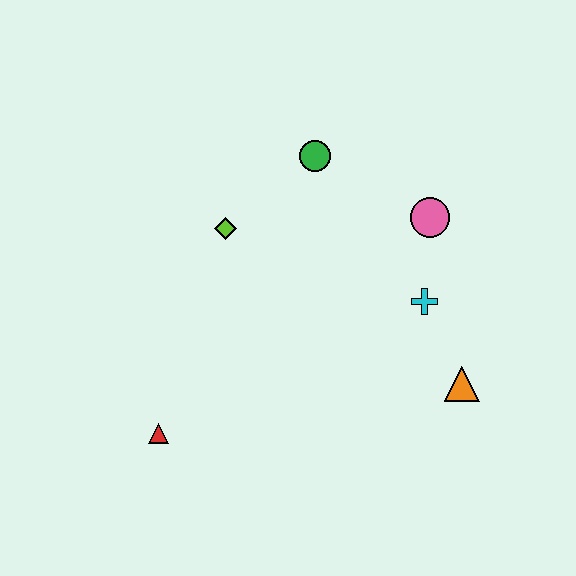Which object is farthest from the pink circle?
The red triangle is farthest from the pink circle.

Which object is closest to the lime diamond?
The green circle is closest to the lime diamond.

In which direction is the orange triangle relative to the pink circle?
The orange triangle is below the pink circle.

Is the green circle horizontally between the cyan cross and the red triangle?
Yes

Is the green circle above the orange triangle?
Yes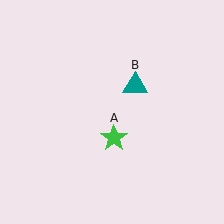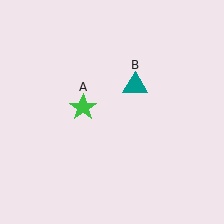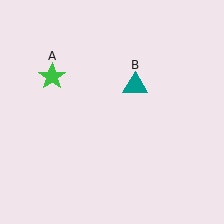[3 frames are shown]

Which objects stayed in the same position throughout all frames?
Teal triangle (object B) remained stationary.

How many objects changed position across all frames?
1 object changed position: green star (object A).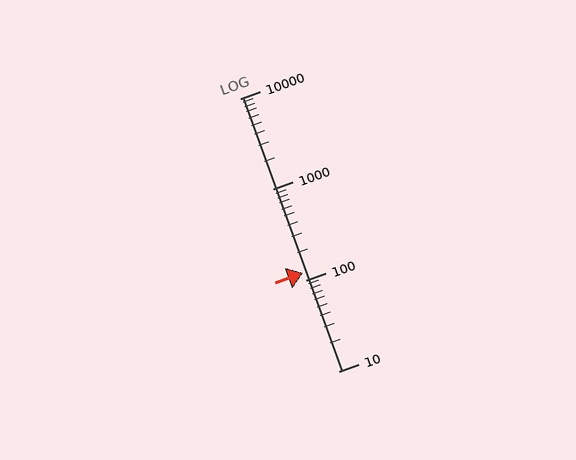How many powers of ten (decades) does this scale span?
The scale spans 3 decades, from 10 to 10000.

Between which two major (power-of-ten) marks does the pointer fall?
The pointer is between 100 and 1000.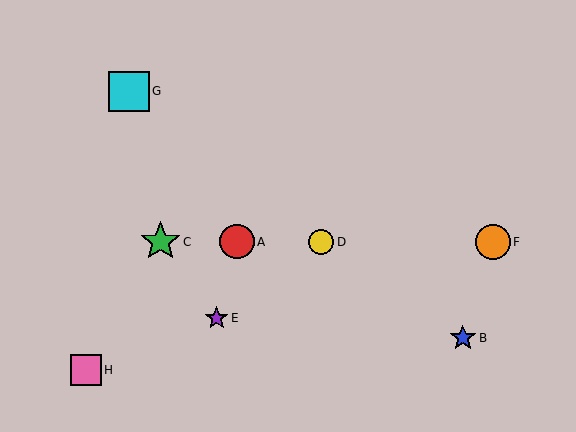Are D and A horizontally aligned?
Yes, both are at y≈242.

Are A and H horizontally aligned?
No, A is at y≈242 and H is at y≈370.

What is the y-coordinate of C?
Object C is at y≈242.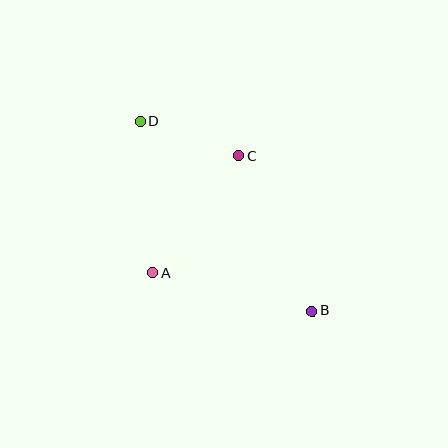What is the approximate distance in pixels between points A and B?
The distance between A and B is approximately 164 pixels.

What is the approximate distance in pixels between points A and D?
The distance between A and D is approximately 152 pixels.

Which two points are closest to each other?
Points C and D are closest to each other.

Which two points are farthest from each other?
Points B and D are farthest from each other.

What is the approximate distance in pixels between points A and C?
The distance between A and C is approximately 145 pixels.